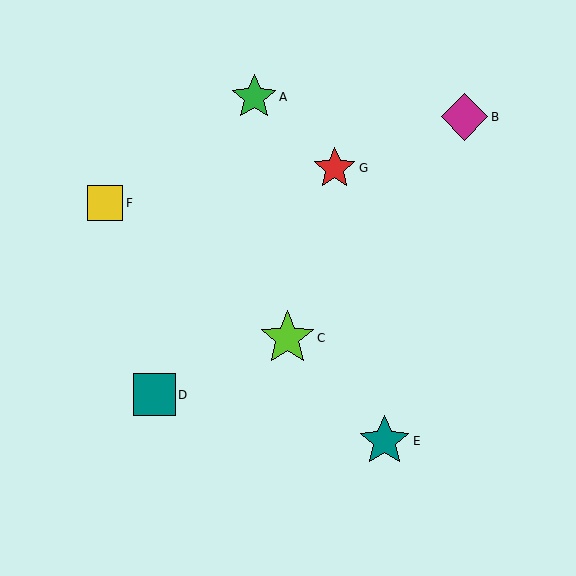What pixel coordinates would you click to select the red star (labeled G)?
Click at (335, 168) to select the red star G.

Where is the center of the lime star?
The center of the lime star is at (287, 338).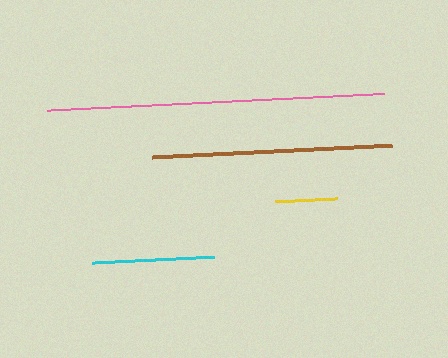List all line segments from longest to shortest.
From longest to shortest: pink, brown, cyan, yellow.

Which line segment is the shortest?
The yellow line is the shortest at approximately 62 pixels.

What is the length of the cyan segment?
The cyan segment is approximately 122 pixels long.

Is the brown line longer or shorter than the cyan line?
The brown line is longer than the cyan line.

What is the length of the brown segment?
The brown segment is approximately 240 pixels long.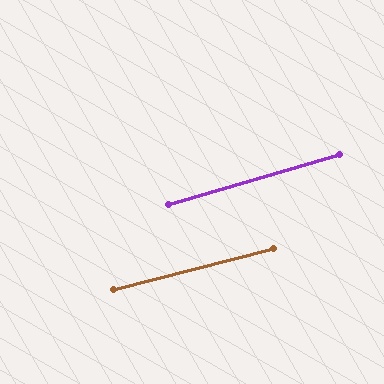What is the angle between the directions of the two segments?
Approximately 2 degrees.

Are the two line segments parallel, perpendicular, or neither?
Parallel — their directions differ by only 1.7°.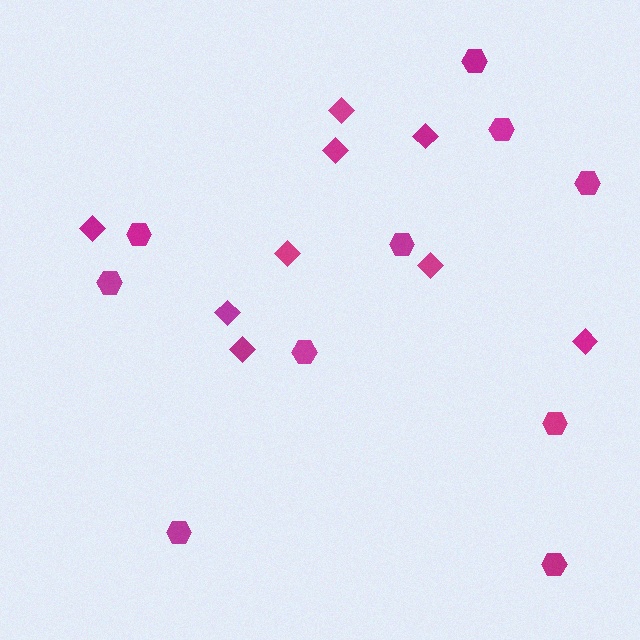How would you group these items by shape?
There are 2 groups: one group of diamonds (9) and one group of hexagons (10).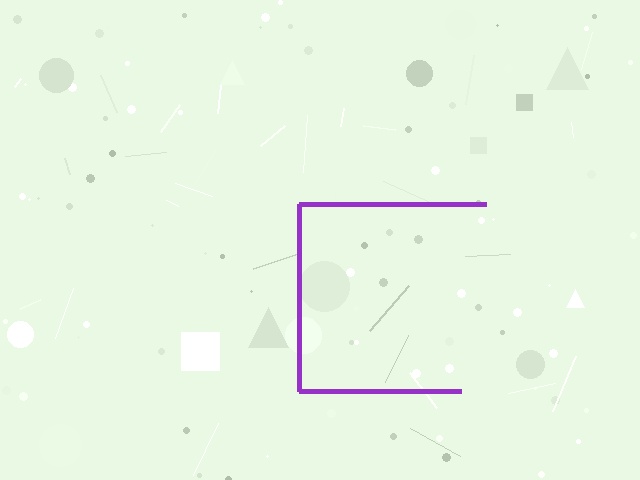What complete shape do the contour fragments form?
The contour fragments form a square.